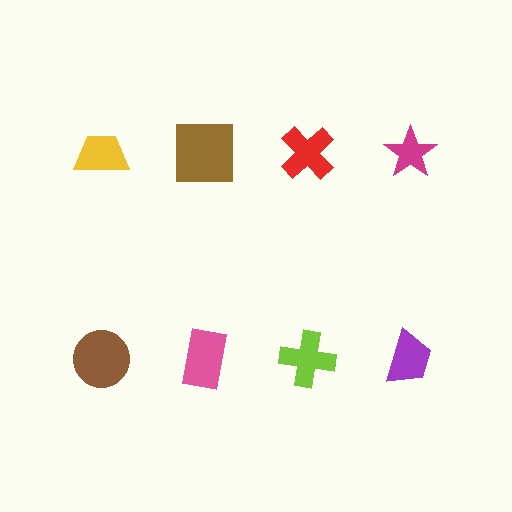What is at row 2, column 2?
A pink rectangle.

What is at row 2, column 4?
A purple trapezoid.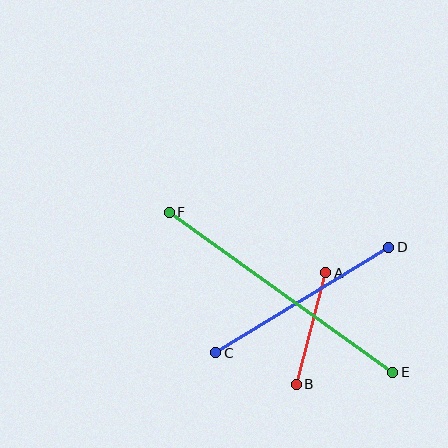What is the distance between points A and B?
The distance is approximately 116 pixels.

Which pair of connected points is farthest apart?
Points E and F are farthest apart.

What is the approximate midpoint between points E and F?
The midpoint is at approximately (281, 292) pixels.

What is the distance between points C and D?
The distance is approximately 202 pixels.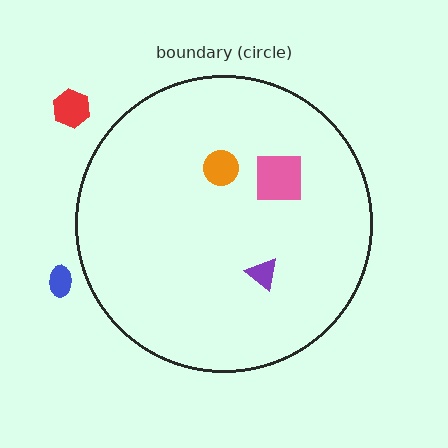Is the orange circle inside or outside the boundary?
Inside.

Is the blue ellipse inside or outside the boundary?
Outside.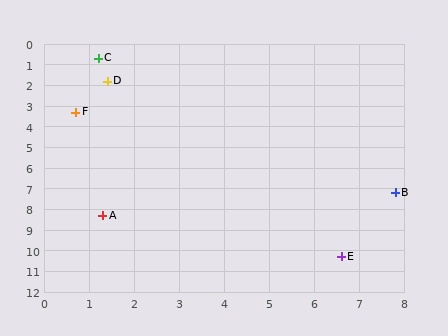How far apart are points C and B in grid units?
Points C and B are about 9.3 grid units apart.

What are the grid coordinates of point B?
Point B is at approximately (7.8, 7.2).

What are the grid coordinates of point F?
Point F is at approximately (0.7, 3.3).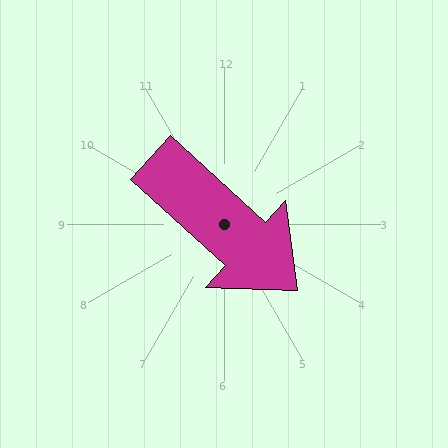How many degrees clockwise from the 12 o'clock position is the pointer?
Approximately 132 degrees.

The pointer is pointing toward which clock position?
Roughly 4 o'clock.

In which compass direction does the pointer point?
Southeast.